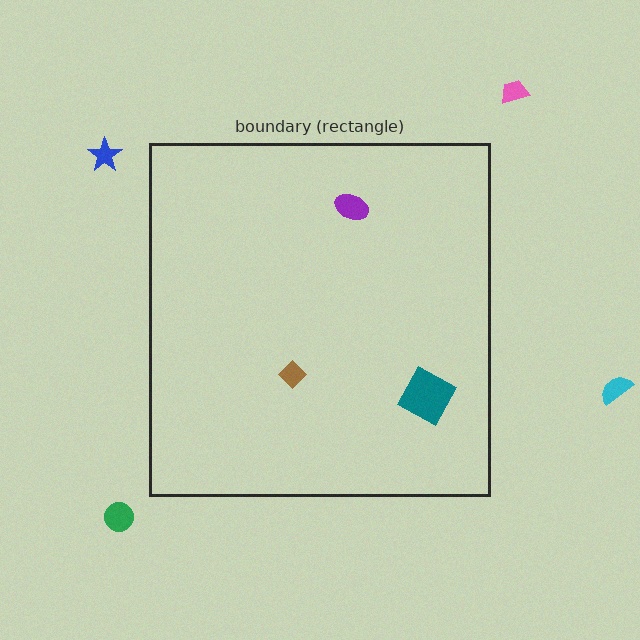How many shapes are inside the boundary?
3 inside, 4 outside.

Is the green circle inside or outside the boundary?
Outside.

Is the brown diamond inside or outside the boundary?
Inside.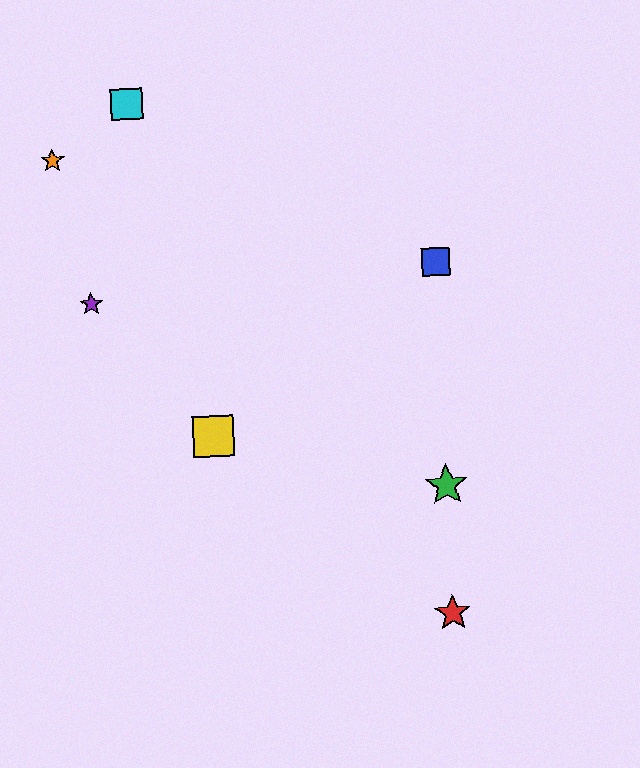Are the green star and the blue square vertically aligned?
Yes, both are at x≈446.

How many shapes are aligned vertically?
3 shapes (the red star, the blue square, the green star) are aligned vertically.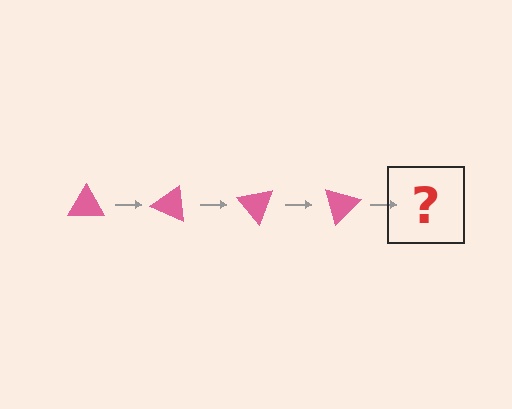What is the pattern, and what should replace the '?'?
The pattern is that the triangle rotates 25 degrees each step. The '?' should be a pink triangle rotated 100 degrees.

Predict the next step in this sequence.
The next step is a pink triangle rotated 100 degrees.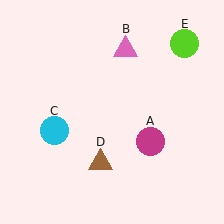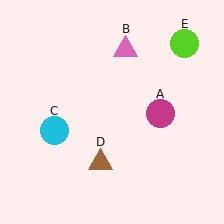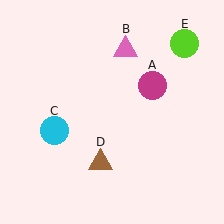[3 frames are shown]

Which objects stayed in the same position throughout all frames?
Pink triangle (object B) and cyan circle (object C) and brown triangle (object D) and lime circle (object E) remained stationary.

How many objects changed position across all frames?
1 object changed position: magenta circle (object A).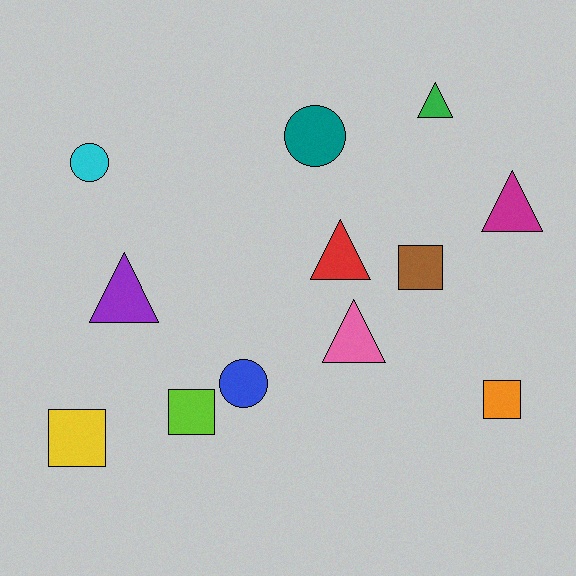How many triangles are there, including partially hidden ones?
There are 5 triangles.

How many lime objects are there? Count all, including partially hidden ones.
There is 1 lime object.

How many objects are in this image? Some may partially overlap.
There are 12 objects.